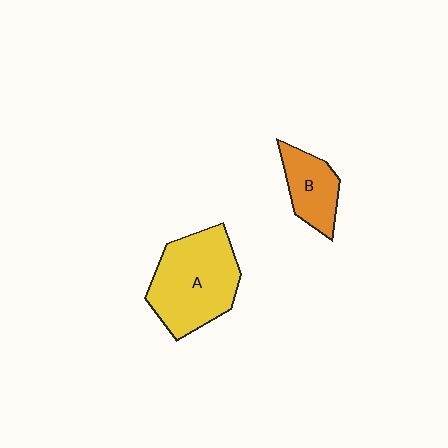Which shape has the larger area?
Shape A (yellow).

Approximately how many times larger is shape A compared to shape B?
Approximately 2.0 times.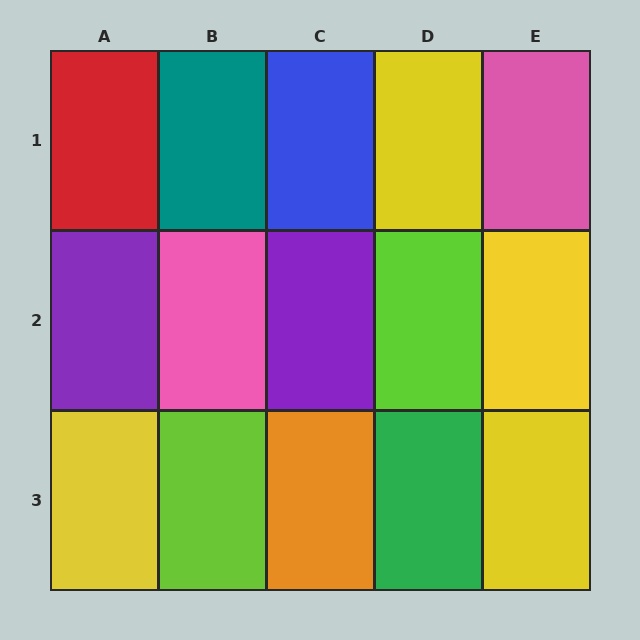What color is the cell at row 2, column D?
Lime.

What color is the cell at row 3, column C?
Orange.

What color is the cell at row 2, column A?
Purple.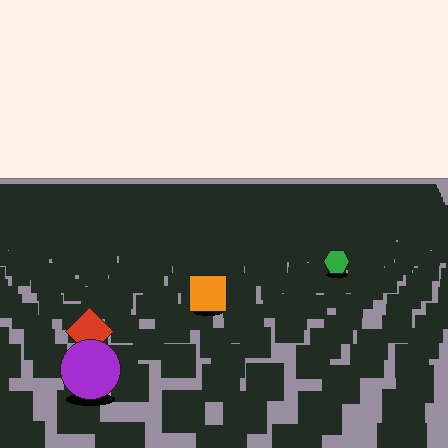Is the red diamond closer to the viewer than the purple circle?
No. The purple circle is closer — you can tell from the texture gradient: the ground texture is coarser near it.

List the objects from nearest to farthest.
From nearest to farthest: the purple circle, the red diamond, the orange square, the green hexagon.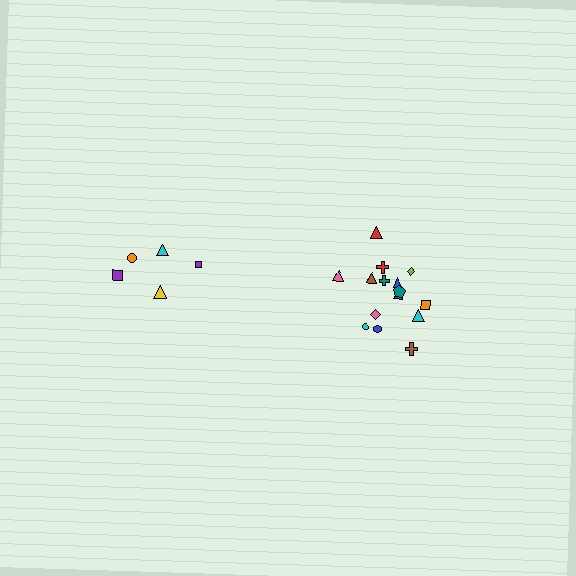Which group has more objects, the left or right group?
The right group.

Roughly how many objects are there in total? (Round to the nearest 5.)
Roughly 20 objects in total.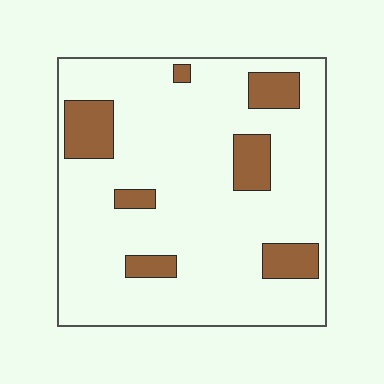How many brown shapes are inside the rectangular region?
7.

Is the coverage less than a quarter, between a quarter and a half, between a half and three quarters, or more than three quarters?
Less than a quarter.